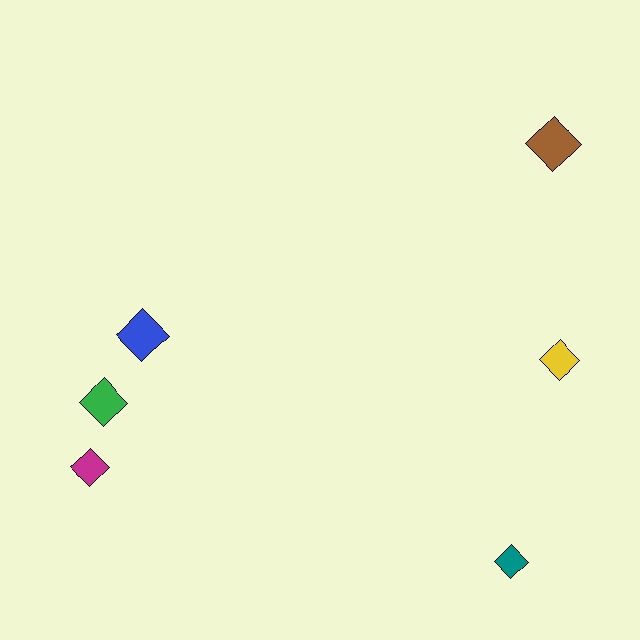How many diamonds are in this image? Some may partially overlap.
There are 6 diamonds.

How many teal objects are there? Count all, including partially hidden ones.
There is 1 teal object.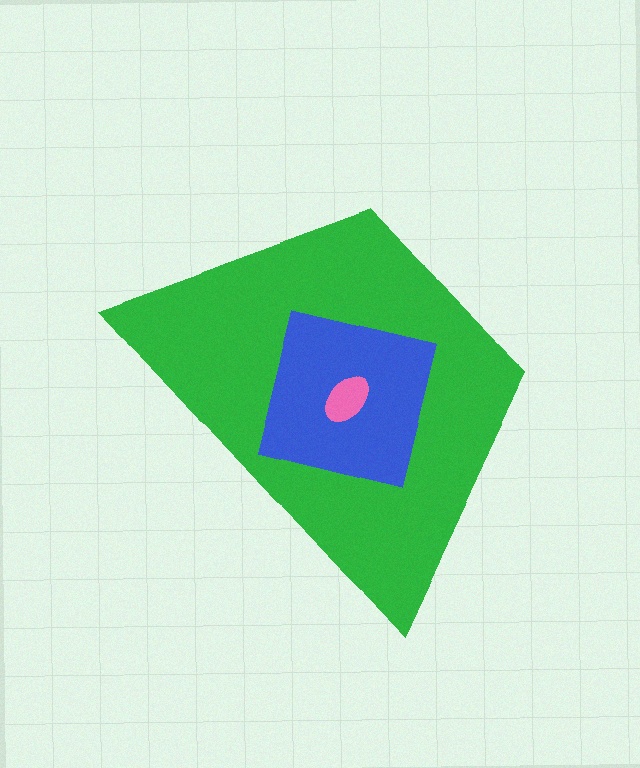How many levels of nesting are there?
3.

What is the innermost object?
The pink ellipse.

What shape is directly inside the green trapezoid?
The blue square.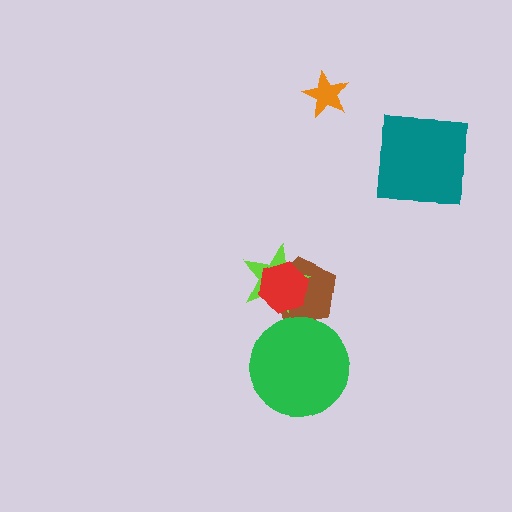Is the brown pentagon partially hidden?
Yes, it is partially covered by another shape.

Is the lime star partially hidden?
Yes, it is partially covered by another shape.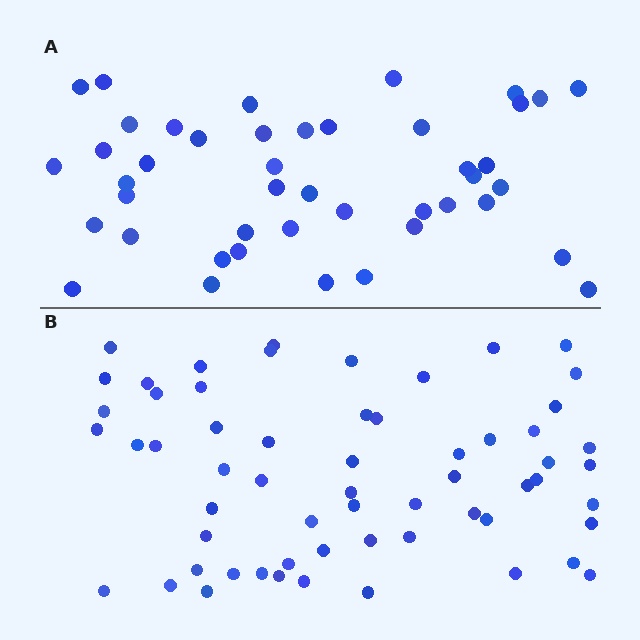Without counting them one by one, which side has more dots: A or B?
Region B (the bottom region) has more dots.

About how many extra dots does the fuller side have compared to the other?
Region B has approximately 15 more dots than region A.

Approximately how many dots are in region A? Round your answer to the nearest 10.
About 40 dots. (The exact count is 44, which rounds to 40.)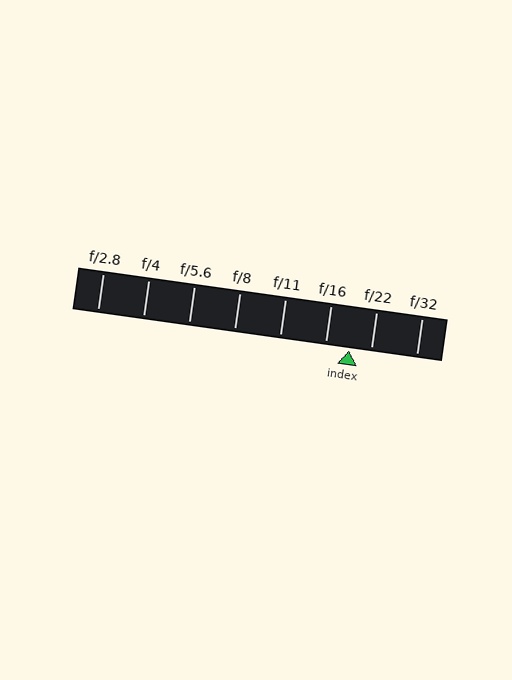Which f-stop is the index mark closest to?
The index mark is closest to f/22.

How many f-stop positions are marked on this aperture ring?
There are 8 f-stop positions marked.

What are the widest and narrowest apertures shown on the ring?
The widest aperture shown is f/2.8 and the narrowest is f/32.